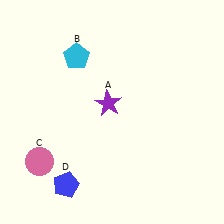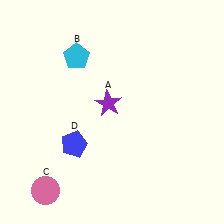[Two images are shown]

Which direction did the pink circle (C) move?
The pink circle (C) moved down.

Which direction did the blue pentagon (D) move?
The blue pentagon (D) moved up.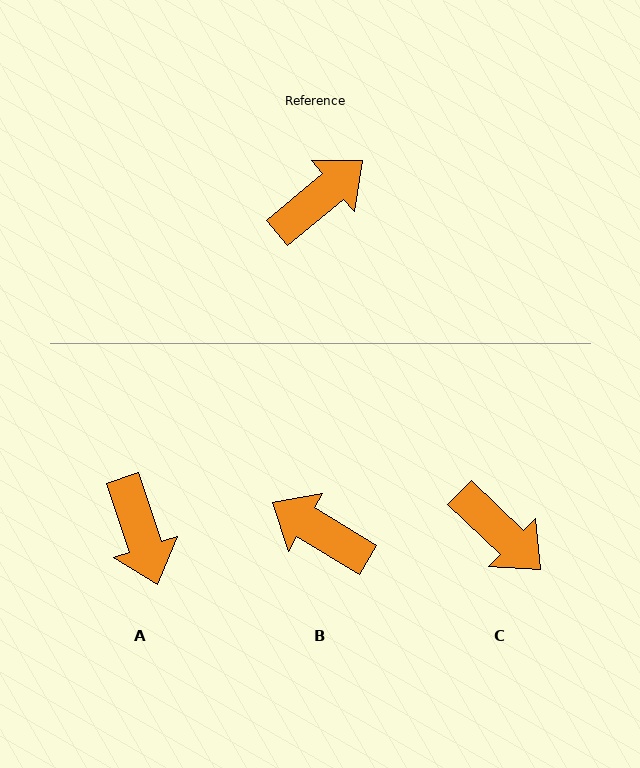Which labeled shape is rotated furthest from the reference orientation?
A, about 112 degrees away.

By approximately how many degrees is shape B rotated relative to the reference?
Approximately 109 degrees counter-clockwise.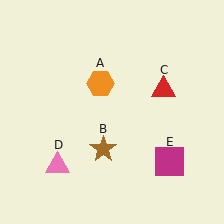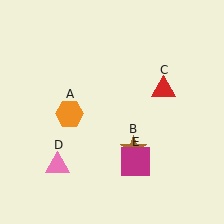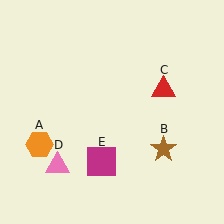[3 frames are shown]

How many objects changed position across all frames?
3 objects changed position: orange hexagon (object A), brown star (object B), magenta square (object E).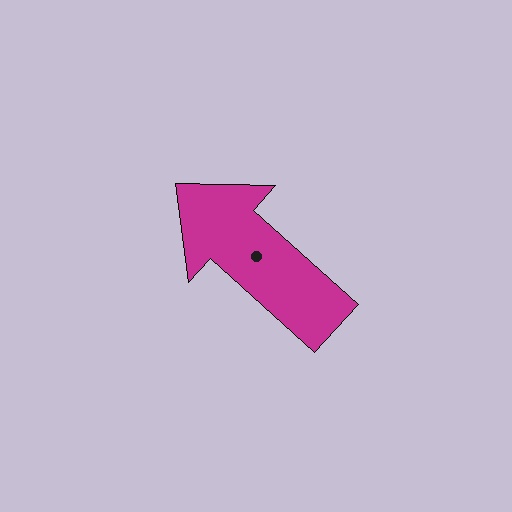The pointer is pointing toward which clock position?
Roughly 10 o'clock.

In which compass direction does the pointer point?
Northwest.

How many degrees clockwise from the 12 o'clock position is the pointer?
Approximately 312 degrees.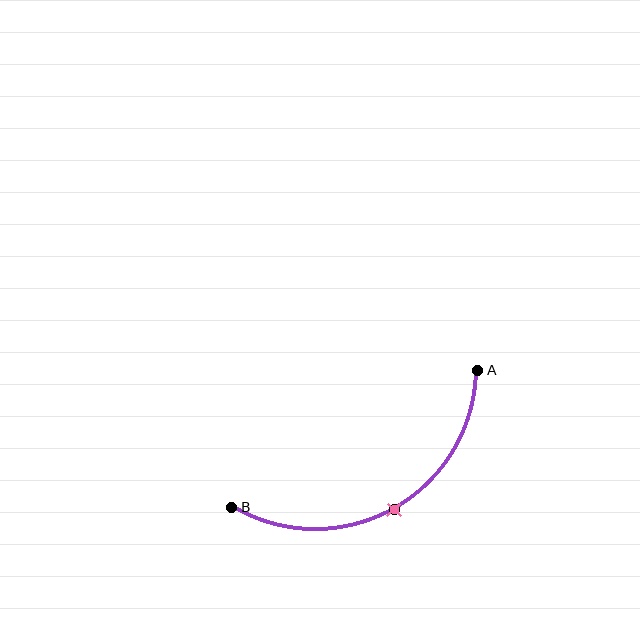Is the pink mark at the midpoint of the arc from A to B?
Yes. The pink mark lies on the arc at equal arc-length from both A and B — it is the arc midpoint.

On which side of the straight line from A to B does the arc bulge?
The arc bulges below the straight line connecting A and B.